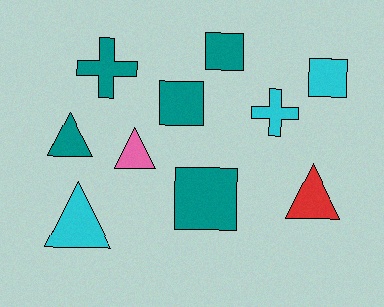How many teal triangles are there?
There is 1 teal triangle.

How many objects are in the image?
There are 10 objects.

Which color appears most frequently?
Teal, with 5 objects.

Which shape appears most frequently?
Triangle, with 4 objects.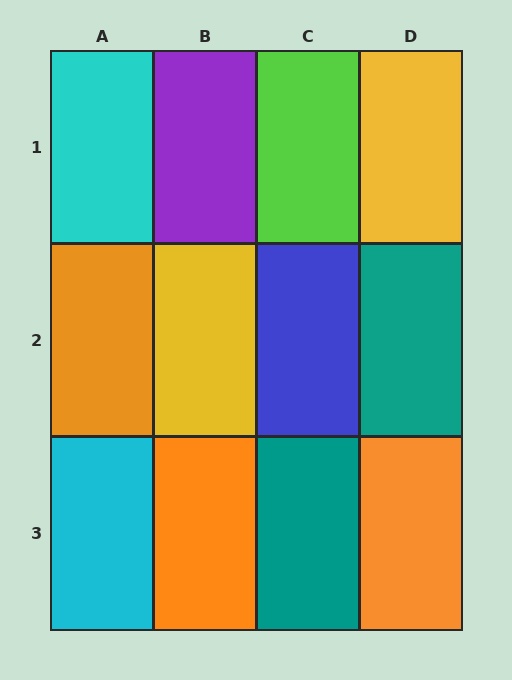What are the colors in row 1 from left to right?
Cyan, purple, lime, yellow.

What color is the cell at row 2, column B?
Yellow.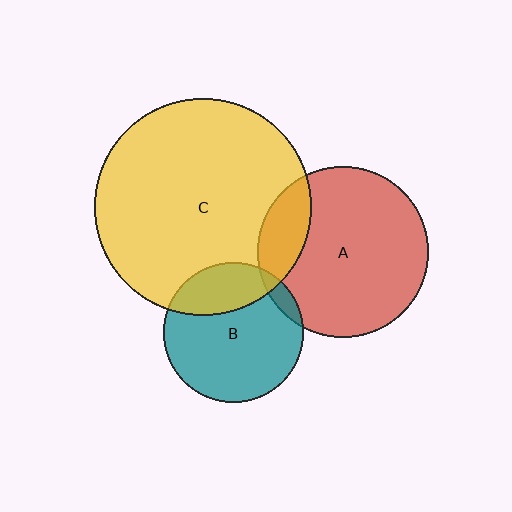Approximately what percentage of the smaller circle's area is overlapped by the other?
Approximately 5%.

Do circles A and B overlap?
Yes.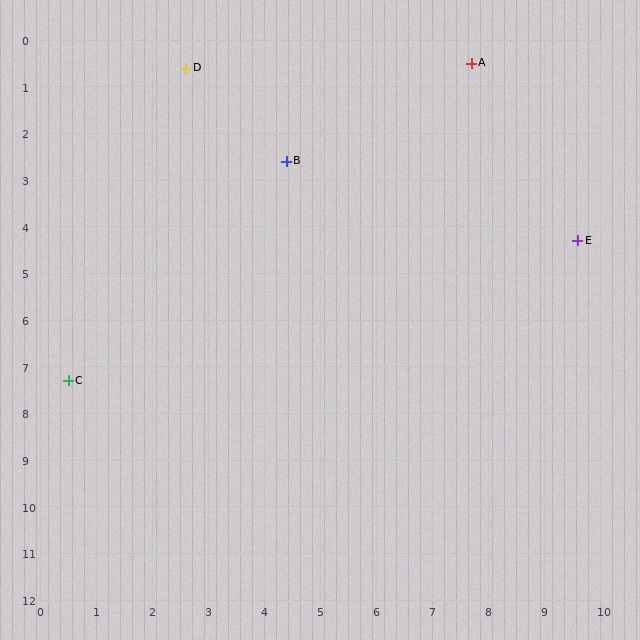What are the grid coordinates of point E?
Point E is at approximately (9.6, 4.3).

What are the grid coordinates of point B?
Point B is at approximately (4.4, 2.6).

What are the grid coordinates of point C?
Point C is at approximately (0.5, 7.3).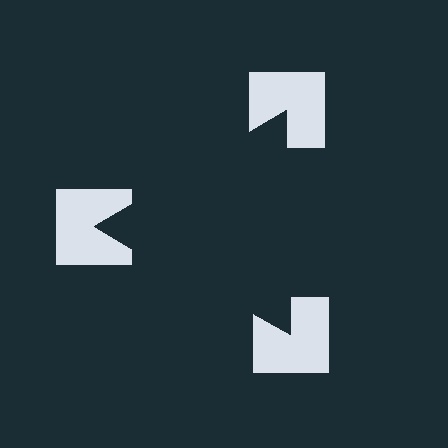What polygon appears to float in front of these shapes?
An illusory triangle — its edges are inferred from the aligned wedge cuts in the notched squares, not physically drawn.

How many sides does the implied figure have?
3 sides.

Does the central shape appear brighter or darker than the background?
It typically appears slightly darker than the background, even though no actual brightness change is drawn.